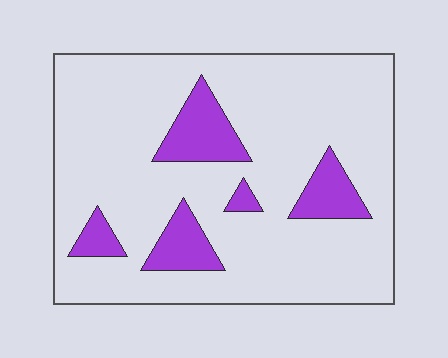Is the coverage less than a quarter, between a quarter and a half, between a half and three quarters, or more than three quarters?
Less than a quarter.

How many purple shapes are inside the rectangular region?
5.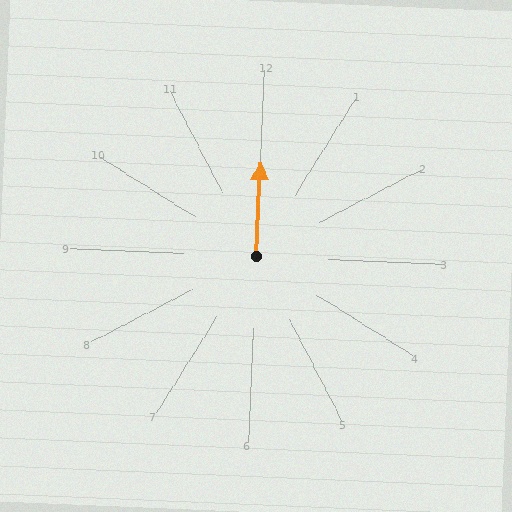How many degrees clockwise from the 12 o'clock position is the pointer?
Approximately 0 degrees.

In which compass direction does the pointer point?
North.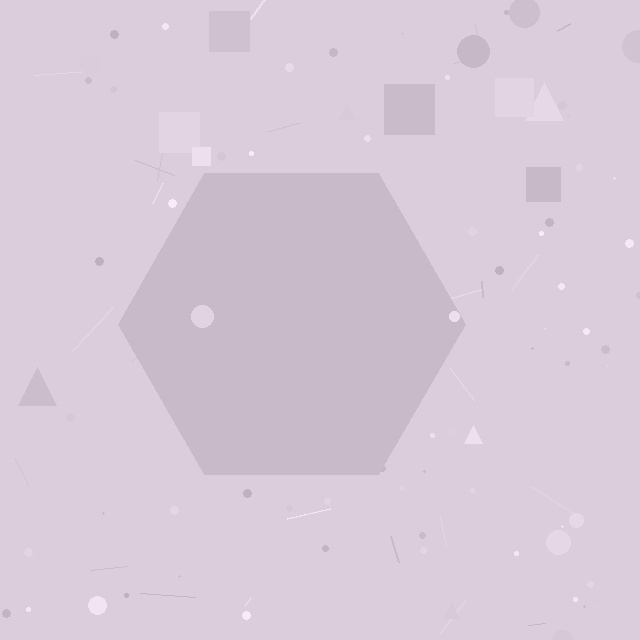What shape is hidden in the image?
A hexagon is hidden in the image.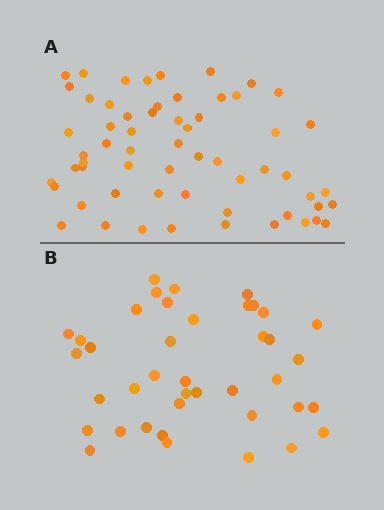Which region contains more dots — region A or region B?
Region A (the top region) has more dots.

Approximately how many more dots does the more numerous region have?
Region A has approximately 20 more dots than region B.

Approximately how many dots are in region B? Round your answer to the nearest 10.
About 40 dots.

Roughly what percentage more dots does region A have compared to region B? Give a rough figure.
About 50% more.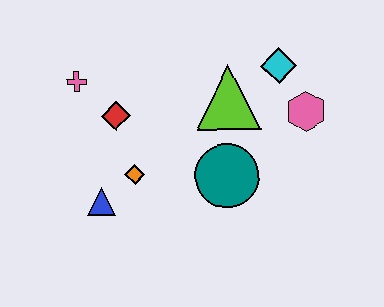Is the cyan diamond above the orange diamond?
Yes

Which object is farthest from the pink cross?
The pink hexagon is farthest from the pink cross.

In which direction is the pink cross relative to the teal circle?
The pink cross is to the left of the teal circle.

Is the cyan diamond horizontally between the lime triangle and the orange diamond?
No